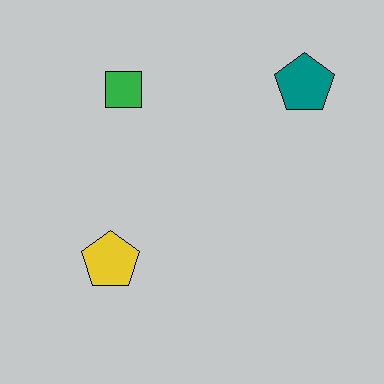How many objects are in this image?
There are 3 objects.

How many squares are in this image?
There is 1 square.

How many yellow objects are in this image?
There is 1 yellow object.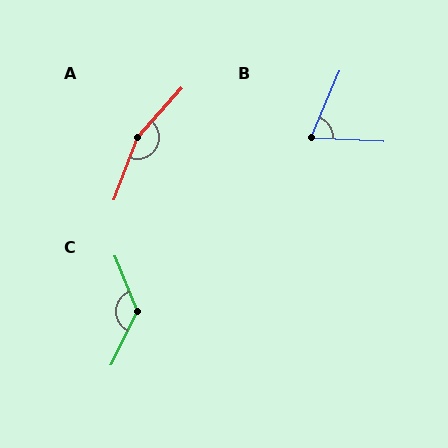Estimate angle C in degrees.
Approximately 131 degrees.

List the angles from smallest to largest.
B (70°), C (131°), A (158°).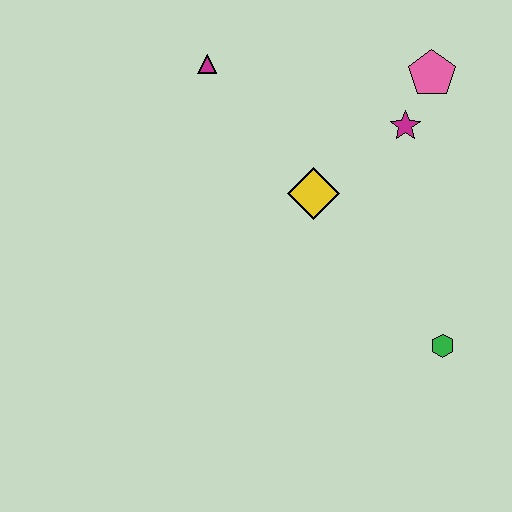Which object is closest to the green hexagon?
The yellow diamond is closest to the green hexagon.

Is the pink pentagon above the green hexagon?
Yes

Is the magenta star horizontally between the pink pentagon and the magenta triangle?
Yes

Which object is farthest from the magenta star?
The green hexagon is farthest from the magenta star.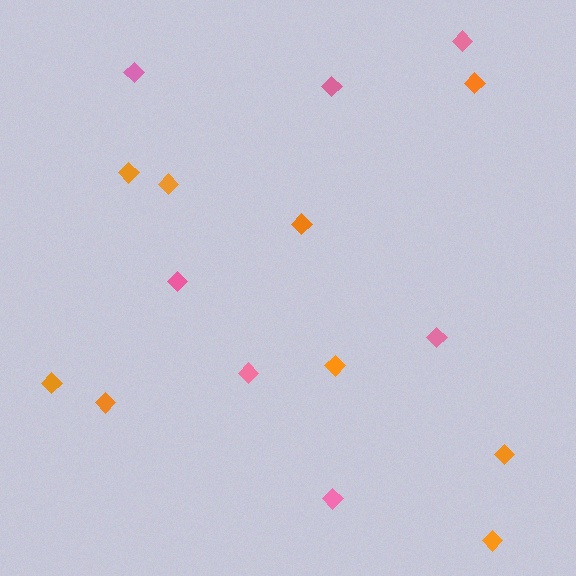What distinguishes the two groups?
There are 2 groups: one group of orange diamonds (9) and one group of pink diamonds (7).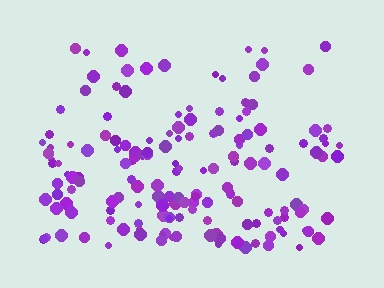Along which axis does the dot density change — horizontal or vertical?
Vertical.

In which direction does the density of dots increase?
From top to bottom, with the bottom side densest.